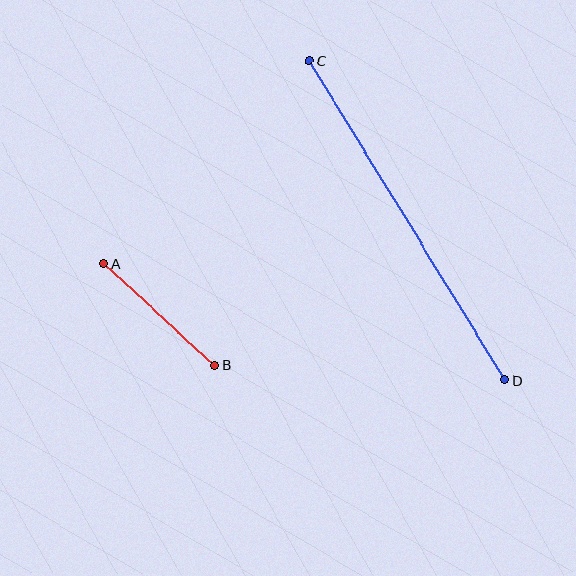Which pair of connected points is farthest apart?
Points C and D are farthest apart.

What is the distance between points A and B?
The distance is approximately 150 pixels.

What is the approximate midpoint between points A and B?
The midpoint is at approximately (160, 315) pixels.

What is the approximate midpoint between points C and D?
The midpoint is at approximately (407, 221) pixels.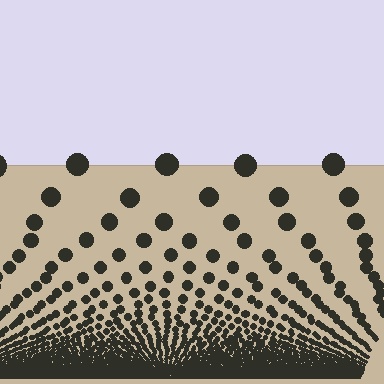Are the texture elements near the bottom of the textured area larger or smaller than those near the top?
Smaller. The gradient is inverted — elements near the bottom are smaller and denser.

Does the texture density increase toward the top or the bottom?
Density increases toward the bottom.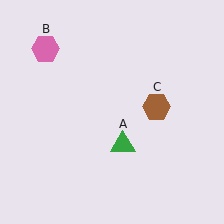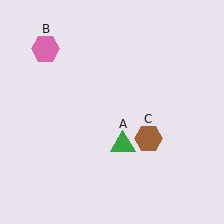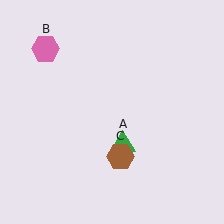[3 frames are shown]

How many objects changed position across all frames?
1 object changed position: brown hexagon (object C).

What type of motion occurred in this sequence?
The brown hexagon (object C) rotated clockwise around the center of the scene.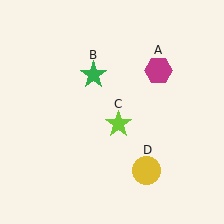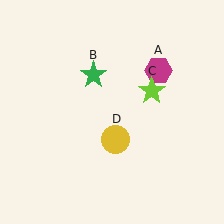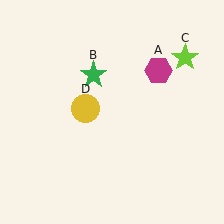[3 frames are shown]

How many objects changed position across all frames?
2 objects changed position: lime star (object C), yellow circle (object D).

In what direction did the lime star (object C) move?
The lime star (object C) moved up and to the right.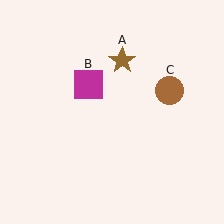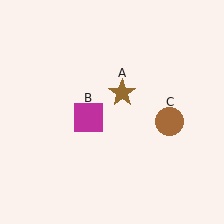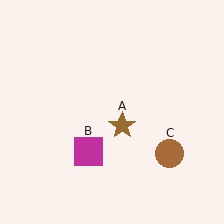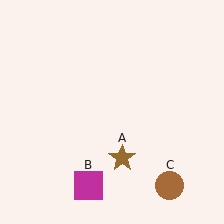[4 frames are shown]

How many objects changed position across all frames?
3 objects changed position: brown star (object A), magenta square (object B), brown circle (object C).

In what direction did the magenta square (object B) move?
The magenta square (object B) moved down.